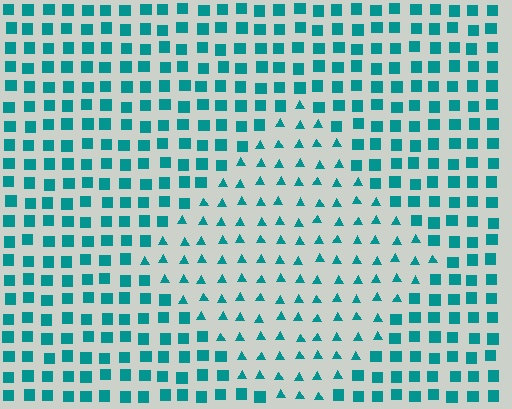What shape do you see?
I see a diamond.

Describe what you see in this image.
The image is filled with small teal elements arranged in a uniform grid. A diamond-shaped region contains triangles, while the surrounding area contains squares. The boundary is defined purely by the change in element shape.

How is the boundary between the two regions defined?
The boundary is defined by a change in element shape: triangles inside vs. squares outside. All elements share the same color and spacing.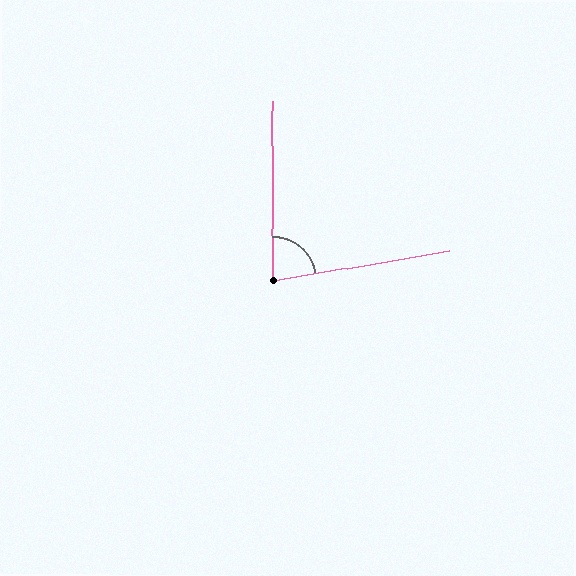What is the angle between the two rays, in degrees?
Approximately 80 degrees.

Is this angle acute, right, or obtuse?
It is acute.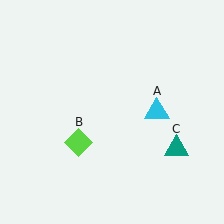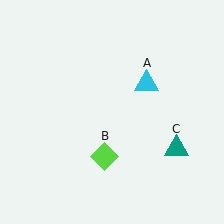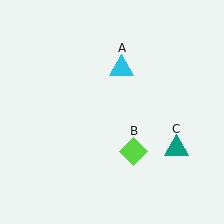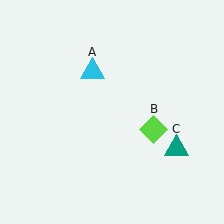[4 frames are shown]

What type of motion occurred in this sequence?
The cyan triangle (object A), lime diamond (object B) rotated counterclockwise around the center of the scene.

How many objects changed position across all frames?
2 objects changed position: cyan triangle (object A), lime diamond (object B).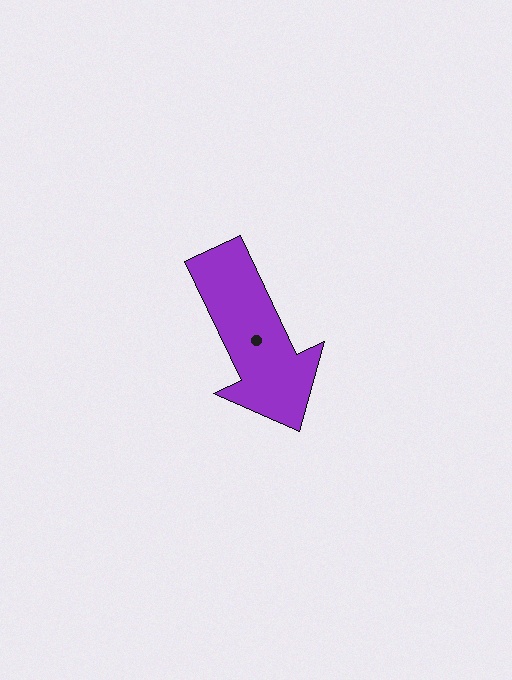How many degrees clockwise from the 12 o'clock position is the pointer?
Approximately 155 degrees.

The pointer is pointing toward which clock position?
Roughly 5 o'clock.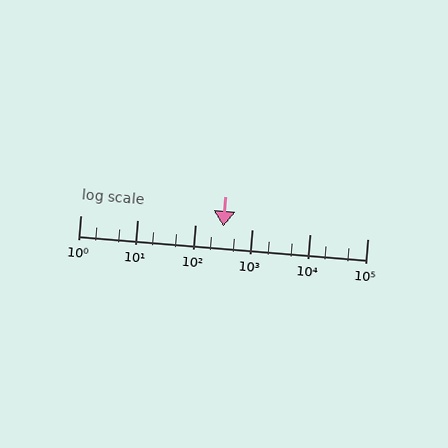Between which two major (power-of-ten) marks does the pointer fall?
The pointer is between 100 and 1000.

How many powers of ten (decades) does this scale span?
The scale spans 5 decades, from 1 to 100000.